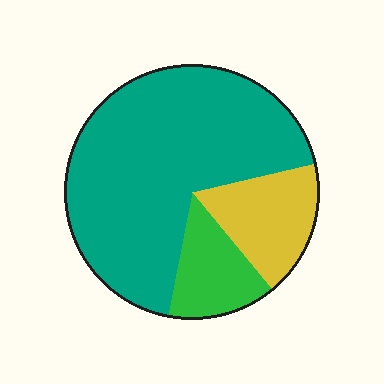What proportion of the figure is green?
Green takes up about one eighth (1/8) of the figure.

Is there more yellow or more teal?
Teal.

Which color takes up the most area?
Teal, at roughly 70%.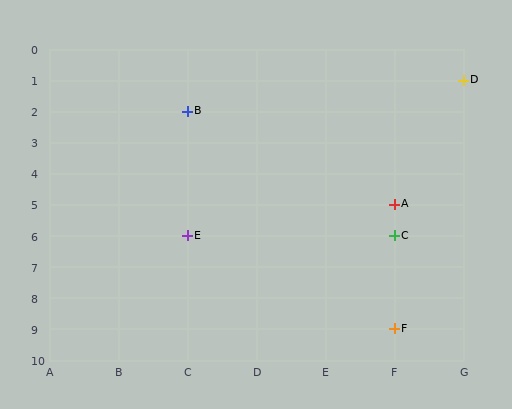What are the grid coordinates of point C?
Point C is at grid coordinates (F, 6).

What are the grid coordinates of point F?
Point F is at grid coordinates (F, 9).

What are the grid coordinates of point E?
Point E is at grid coordinates (C, 6).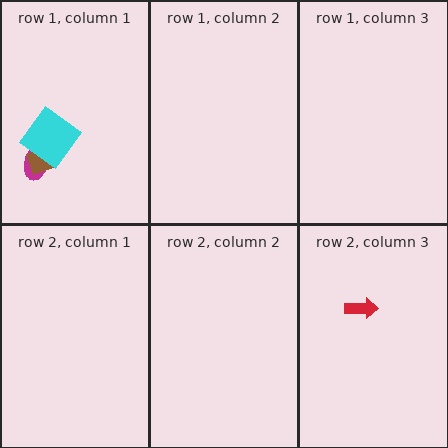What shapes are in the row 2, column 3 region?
The red arrow.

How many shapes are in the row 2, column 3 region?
1.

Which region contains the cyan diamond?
The row 1, column 1 region.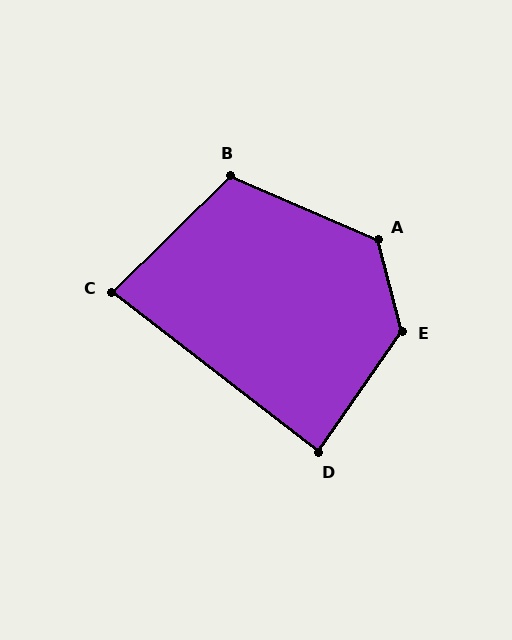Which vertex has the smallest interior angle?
C, at approximately 82 degrees.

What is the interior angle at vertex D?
Approximately 87 degrees (approximately right).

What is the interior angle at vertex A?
Approximately 128 degrees (obtuse).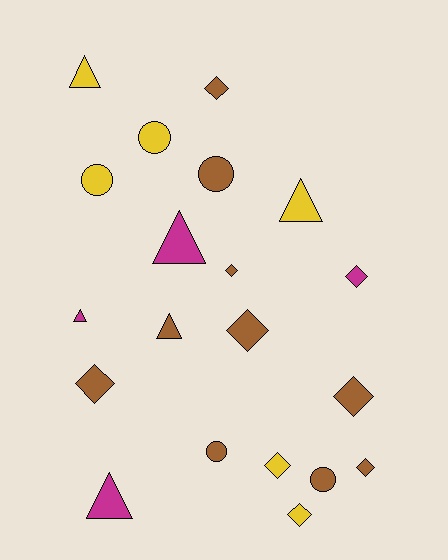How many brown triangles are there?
There is 1 brown triangle.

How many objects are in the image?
There are 20 objects.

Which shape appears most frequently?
Diamond, with 9 objects.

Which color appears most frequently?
Brown, with 10 objects.